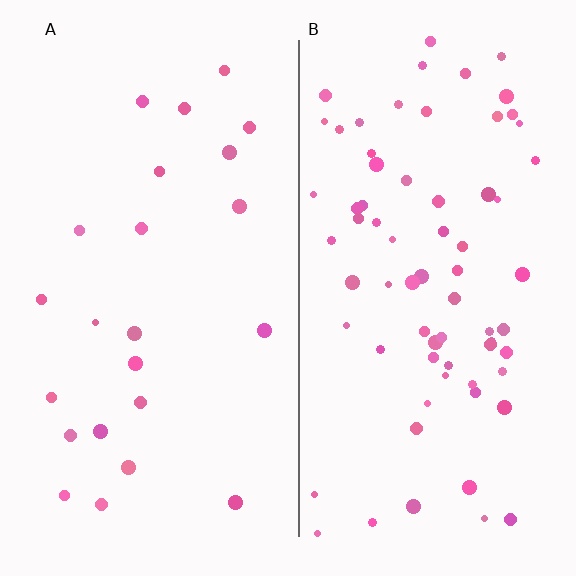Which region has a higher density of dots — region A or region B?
B (the right).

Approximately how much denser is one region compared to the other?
Approximately 3.3× — region B over region A.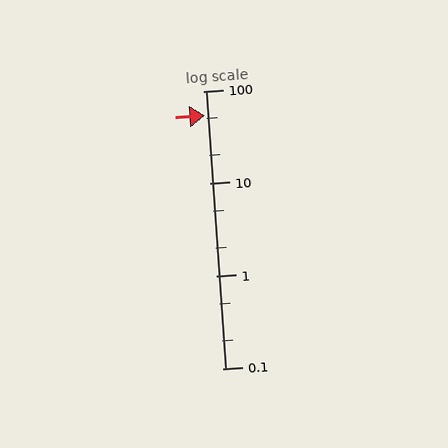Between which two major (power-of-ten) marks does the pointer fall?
The pointer is between 10 and 100.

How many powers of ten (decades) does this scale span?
The scale spans 3 decades, from 0.1 to 100.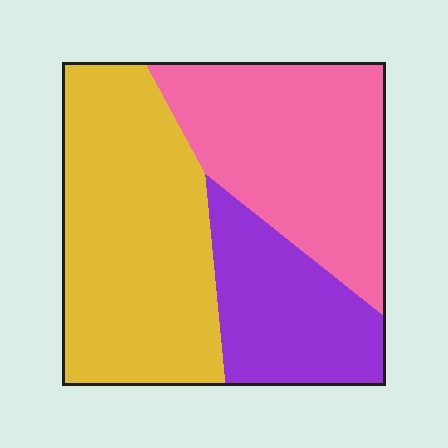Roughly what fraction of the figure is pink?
Pink takes up between a third and a half of the figure.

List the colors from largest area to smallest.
From largest to smallest: yellow, pink, purple.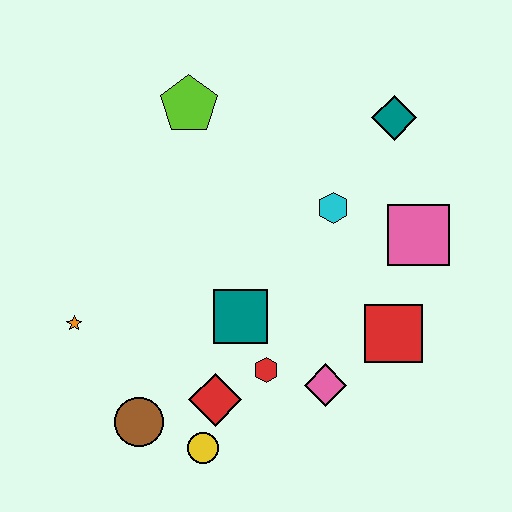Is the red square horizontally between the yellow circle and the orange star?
No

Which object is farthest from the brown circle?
The teal diamond is farthest from the brown circle.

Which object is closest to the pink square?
The cyan hexagon is closest to the pink square.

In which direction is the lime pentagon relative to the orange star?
The lime pentagon is above the orange star.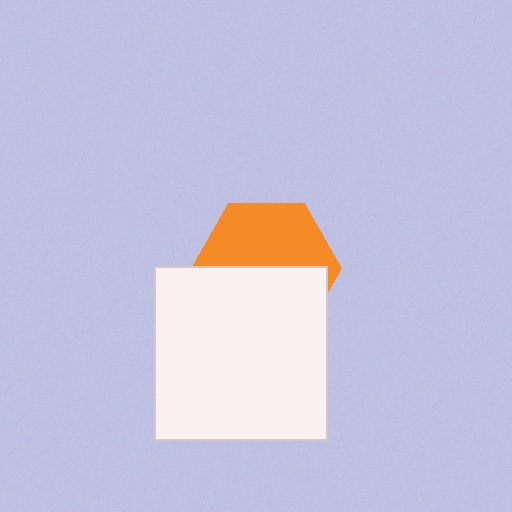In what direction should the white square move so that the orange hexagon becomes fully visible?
The white square should move down. That is the shortest direction to clear the overlap and leave the orange hexagon fully visible.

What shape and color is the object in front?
The object in front is a white square.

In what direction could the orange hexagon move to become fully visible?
The orange hexagon could move up. That would shift it out from behind the white square entirely.